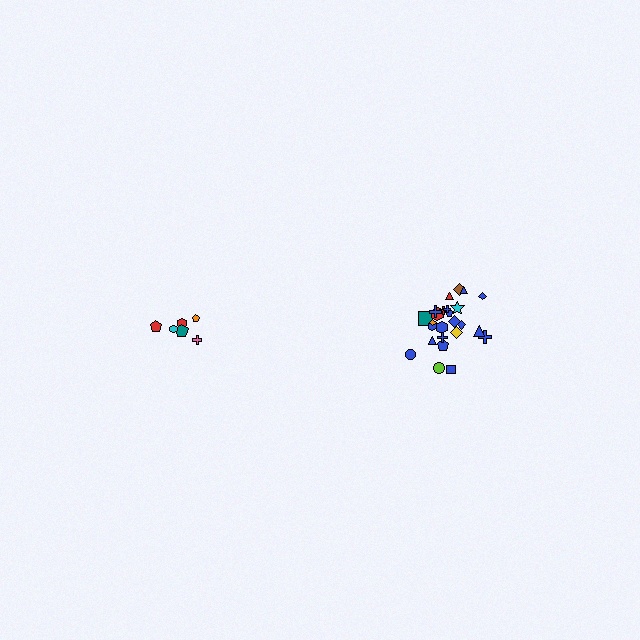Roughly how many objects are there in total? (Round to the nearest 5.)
Roughly 30 objects in total.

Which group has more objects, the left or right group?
The right group.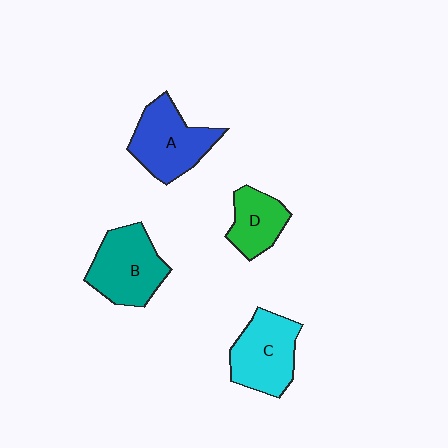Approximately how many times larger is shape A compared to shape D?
Approximately 1.5 times.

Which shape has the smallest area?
Shape D (green).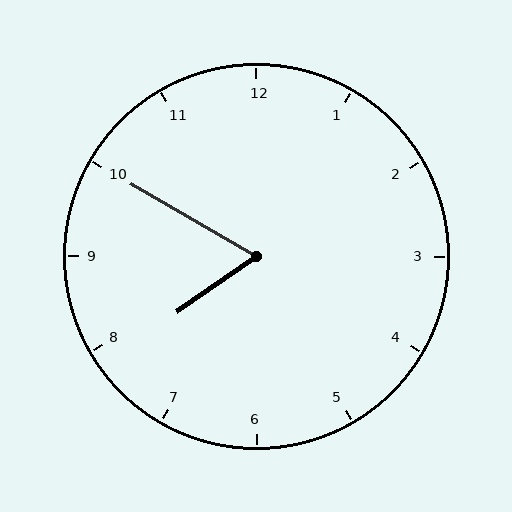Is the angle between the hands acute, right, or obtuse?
It is acute.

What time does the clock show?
7:50.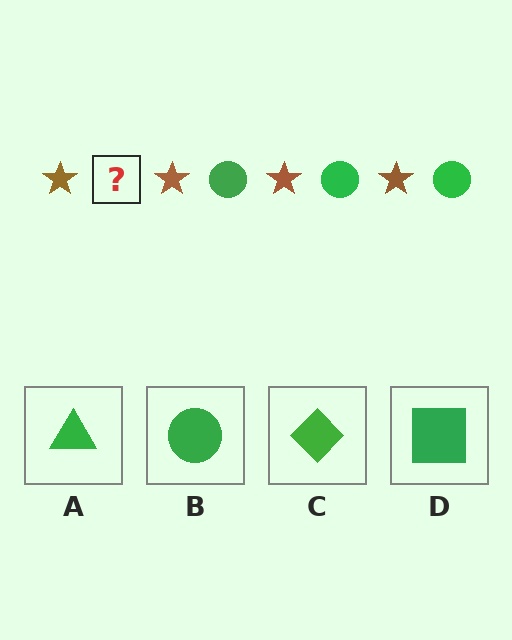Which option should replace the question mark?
Option B.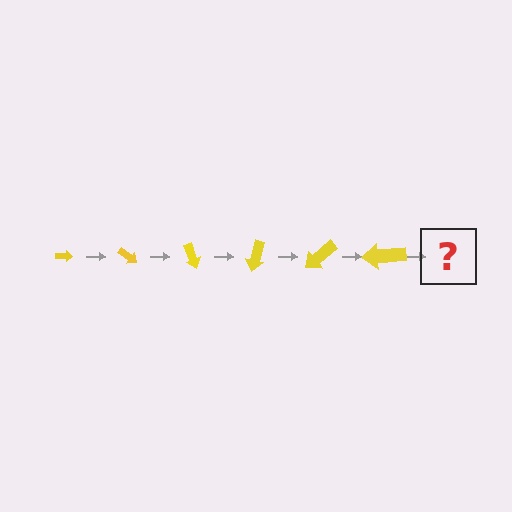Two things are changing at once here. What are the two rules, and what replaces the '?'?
The two rules are that the arrow grows larger each step and it rotates 35 degrees each step. The '?' should be an arrow, larger than the previous one and rotated 210 degrees from the start.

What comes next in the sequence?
The next element should be an arrow, larger than the previous one and rotated 210 degrees from the start.